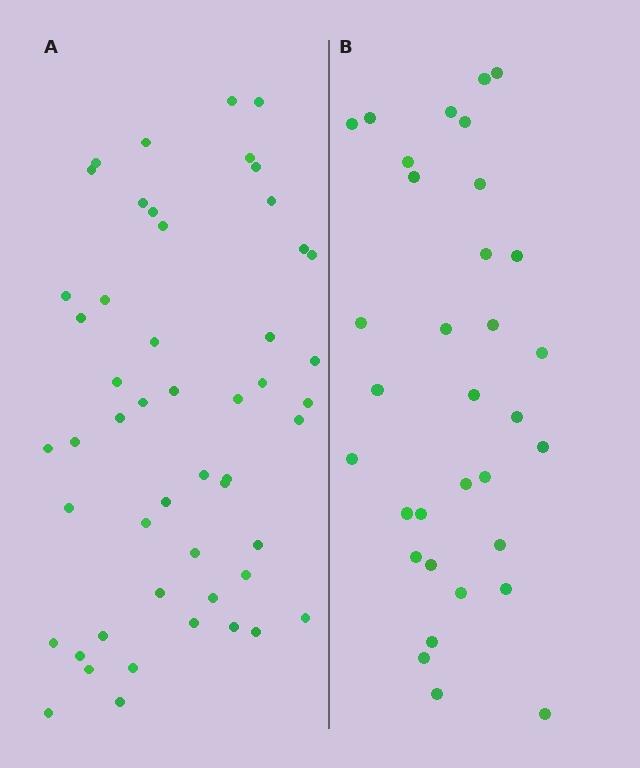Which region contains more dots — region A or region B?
Region A (the left region) has more dots.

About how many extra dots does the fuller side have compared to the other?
Region A has approximately 20 more dots than region B.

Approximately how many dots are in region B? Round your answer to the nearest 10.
About 30 dots. (The exact count is 33, which rounds to 30.)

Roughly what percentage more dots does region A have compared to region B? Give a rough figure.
About 55% more.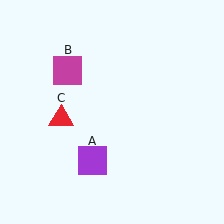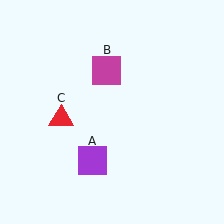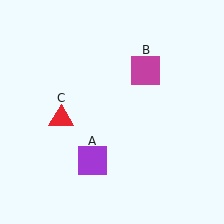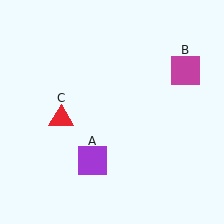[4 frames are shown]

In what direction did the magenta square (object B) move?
The magenta square (object B) moved right.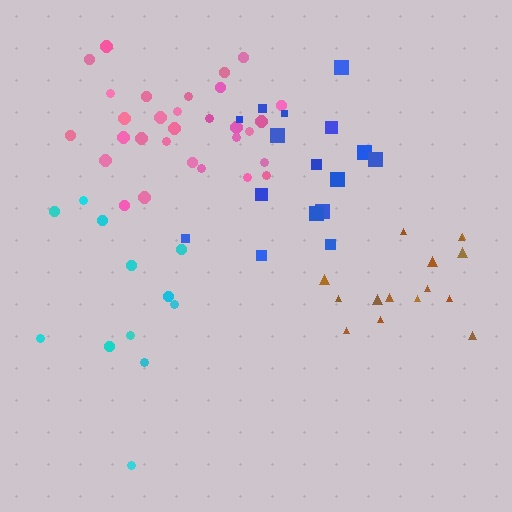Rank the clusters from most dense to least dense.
brown, pink, blue, cyan.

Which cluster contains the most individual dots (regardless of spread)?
Pink (30).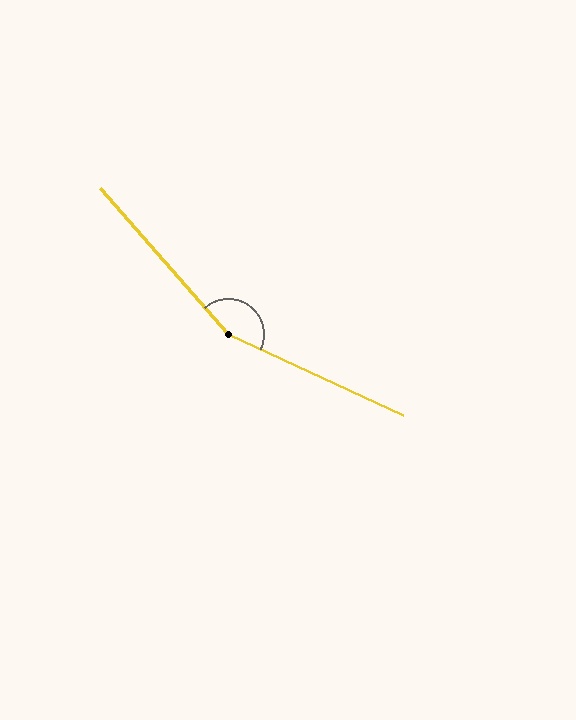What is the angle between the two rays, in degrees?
Approximately 156 degrees.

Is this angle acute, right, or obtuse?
It is obtuse.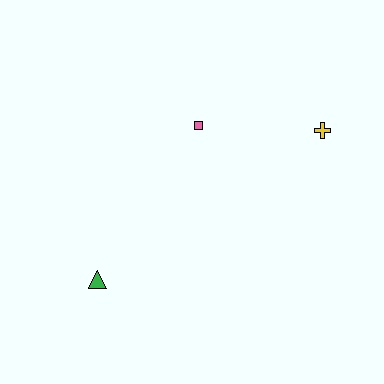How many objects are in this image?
There are 3 objects.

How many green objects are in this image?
There is 1 green object.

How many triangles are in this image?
There is 1 triangle.